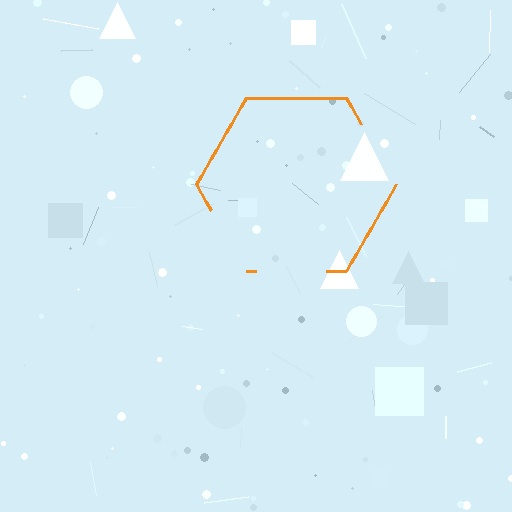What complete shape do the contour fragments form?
The contour fragments form a hexagon.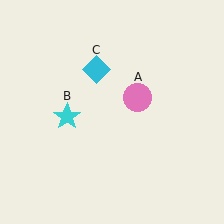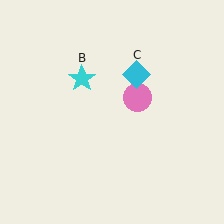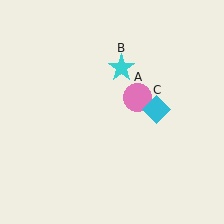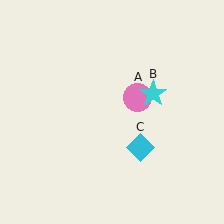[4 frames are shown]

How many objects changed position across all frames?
2 objects changed position: cyan star (object B), cyan diamond (object C).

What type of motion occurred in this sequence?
The cyan star (object B), cyan diamond (object C) rotated clockwise around the center of the scene.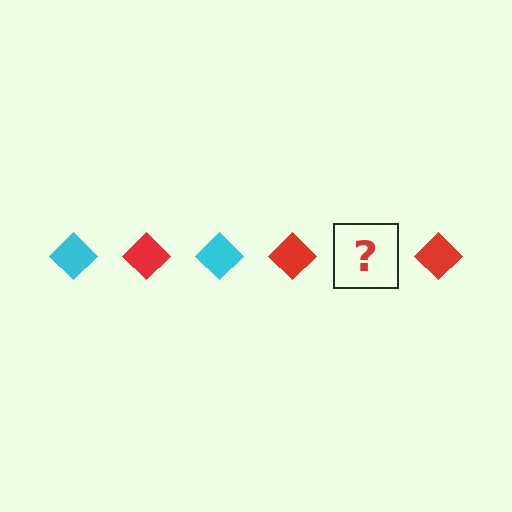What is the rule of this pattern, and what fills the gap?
The rule is that the pattern cycles through cyan, red diamonds. The gap should be filled with a cyan diamond.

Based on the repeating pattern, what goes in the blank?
The blank should be a cyan diamond.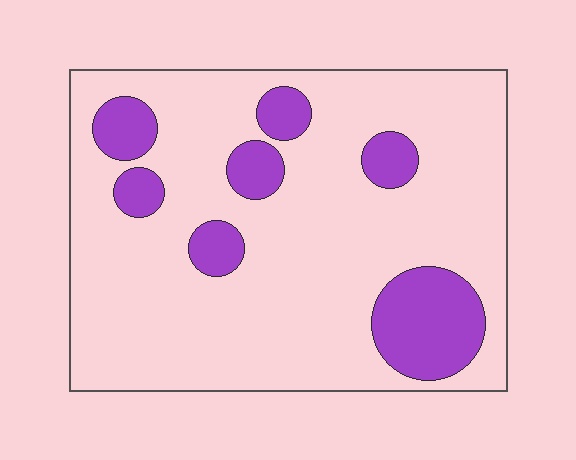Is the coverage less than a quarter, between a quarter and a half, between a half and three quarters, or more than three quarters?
Less than a quarter.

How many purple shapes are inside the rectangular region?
7.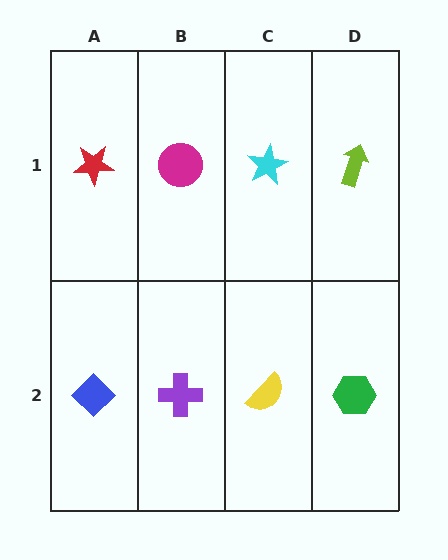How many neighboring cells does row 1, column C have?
3.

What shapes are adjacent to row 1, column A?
A blue diamond (row 2, column A), a magenta circle (row 1, column B).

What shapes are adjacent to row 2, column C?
A cyan star (row 1, column C), a purple cross (row 2, column B), a green hexagon (row 2, column D).